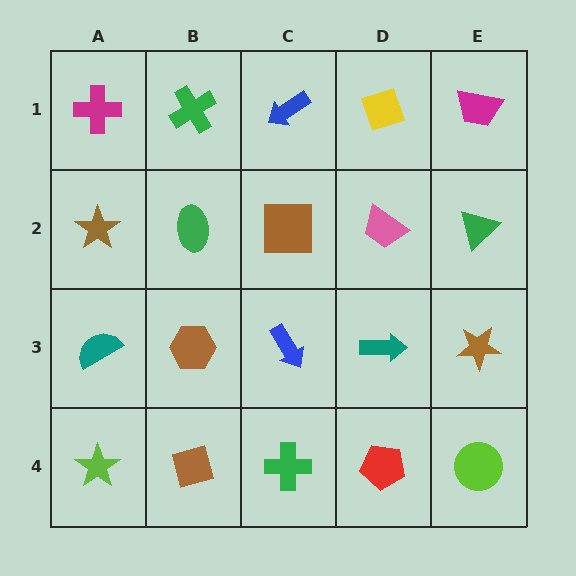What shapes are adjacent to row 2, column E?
A magenta trapezoid (row 1, column E), a brown star (row 3, column E), a pink trapezoid (row 2, column D).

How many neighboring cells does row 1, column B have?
3.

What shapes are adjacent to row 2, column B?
A green cross (row 1, column B), a brown hexagon (row 3, column B), a brown star (row 2, column A), a brown square (row 2, column C).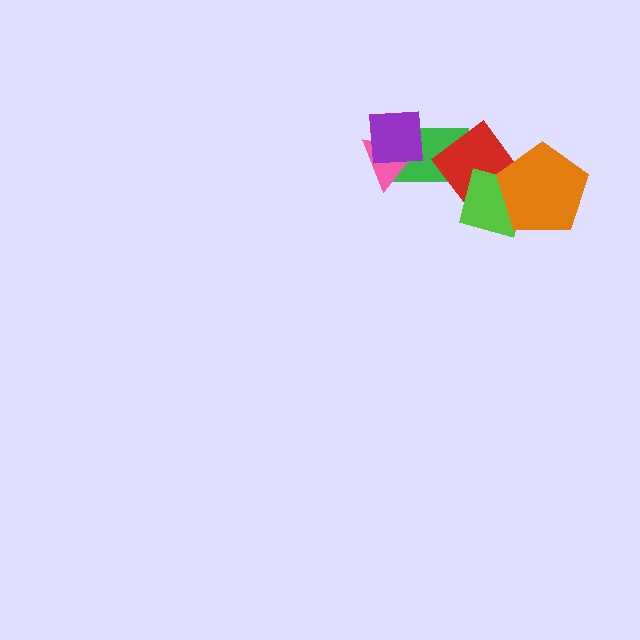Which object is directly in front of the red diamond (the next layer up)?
The lime diamond is directly in front of the red diamond.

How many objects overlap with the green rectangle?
3 objects overlap with the green rectangle.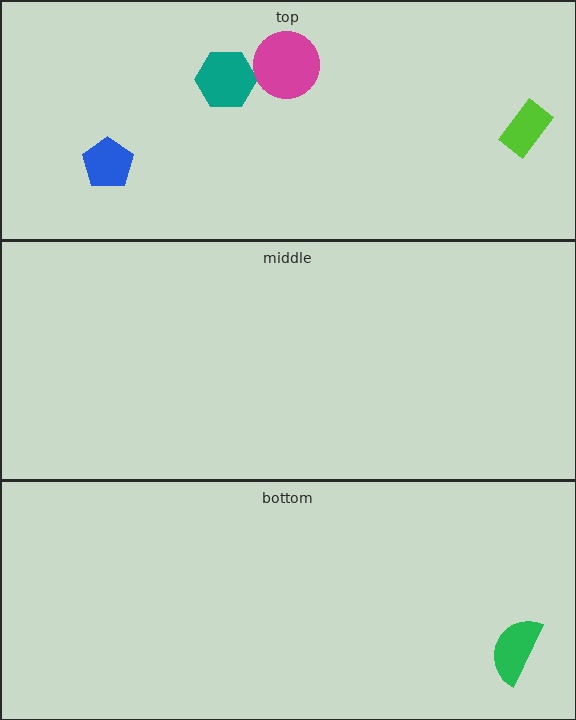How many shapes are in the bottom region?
1.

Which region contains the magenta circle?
The top region.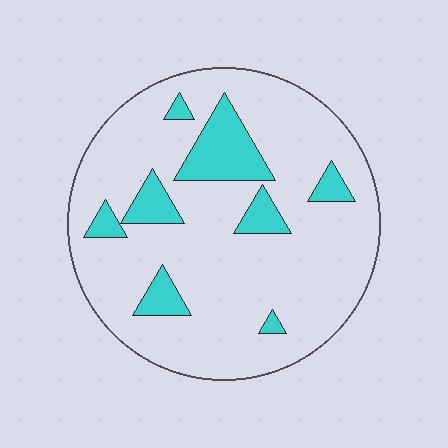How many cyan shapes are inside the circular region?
8.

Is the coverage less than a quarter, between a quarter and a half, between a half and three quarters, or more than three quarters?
Less than a quarter.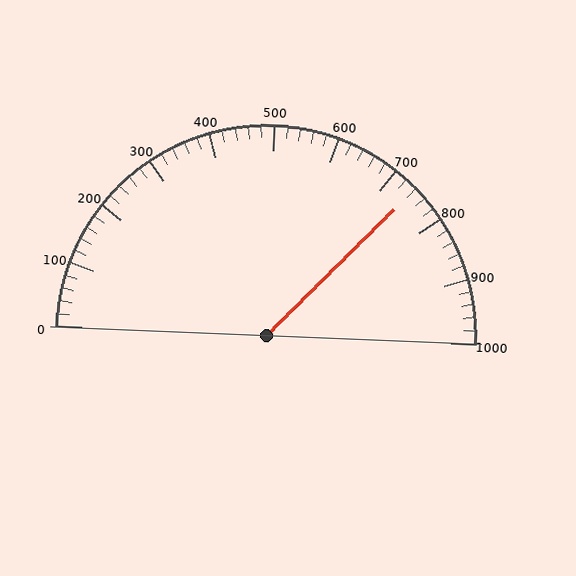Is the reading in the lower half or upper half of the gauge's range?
The reading is in the upper half of the range (0 to 1000).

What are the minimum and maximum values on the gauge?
The gauge ranges from 0 to 1000.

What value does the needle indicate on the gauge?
The needle indicates approximately 740.